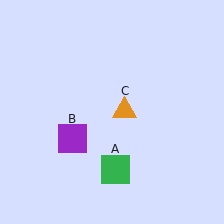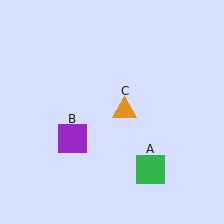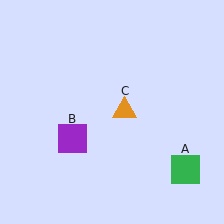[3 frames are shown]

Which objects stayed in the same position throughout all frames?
Purple square (object B) and orange triangle (object C) remained stationary.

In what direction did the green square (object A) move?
The green square (object A) moved right.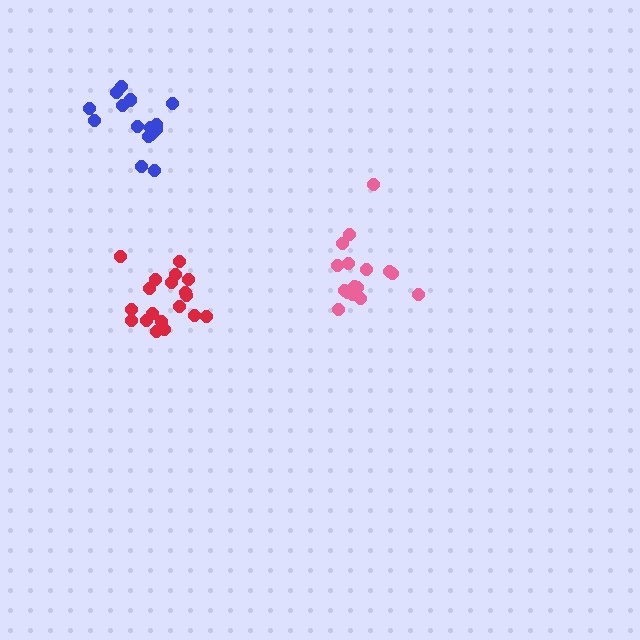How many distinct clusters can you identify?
There are 3 distinct clusters.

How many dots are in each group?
Group 1: 16 dots, Group 2: 16 dots, Group 3: 19 dots (51 total).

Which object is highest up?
The blue cluster is topmost.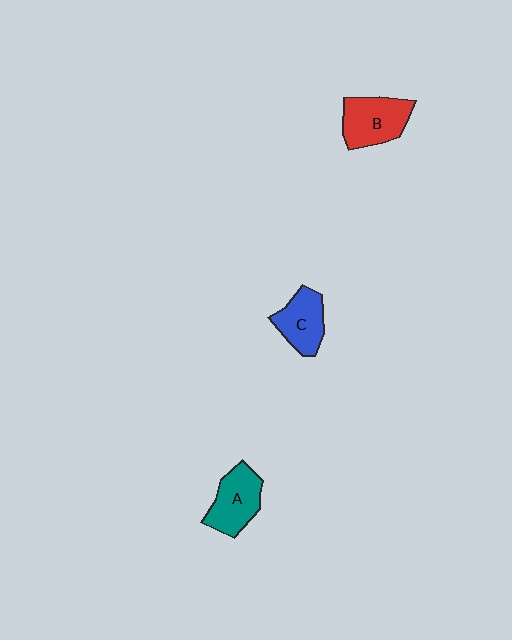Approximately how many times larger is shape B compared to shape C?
Approximately 1.2 times.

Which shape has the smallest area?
Shape C (blue).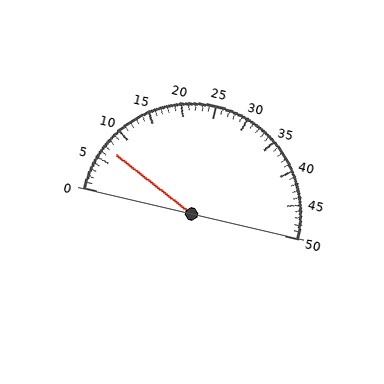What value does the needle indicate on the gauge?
The needle indicates approximately 7.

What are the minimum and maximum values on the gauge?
The gauge ranges from 0 to 50.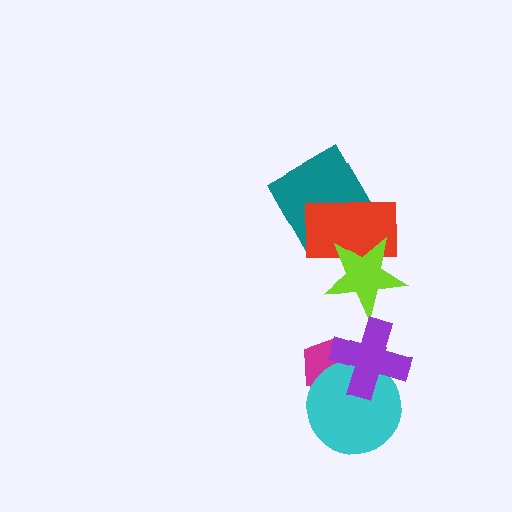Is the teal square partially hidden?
Yes, it is partially covered by another shape.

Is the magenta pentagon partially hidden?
Yes, it is partially covered by another shape.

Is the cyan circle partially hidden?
Yes, it is partially covered by another shape.